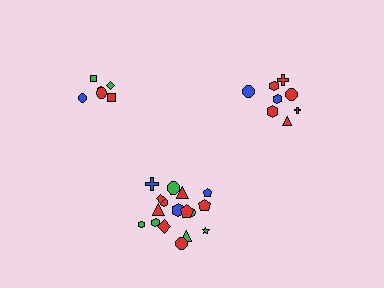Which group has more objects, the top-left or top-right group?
The top-right group.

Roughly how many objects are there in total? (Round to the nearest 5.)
Roughly 30 objects in total.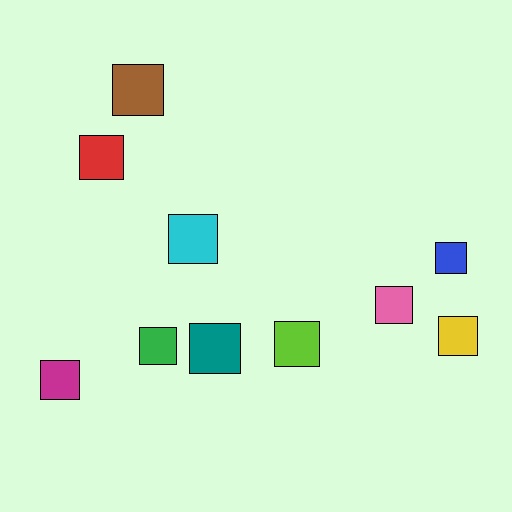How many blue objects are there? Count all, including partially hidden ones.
There is 1 blue object.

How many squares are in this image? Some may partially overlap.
There are 10 squares.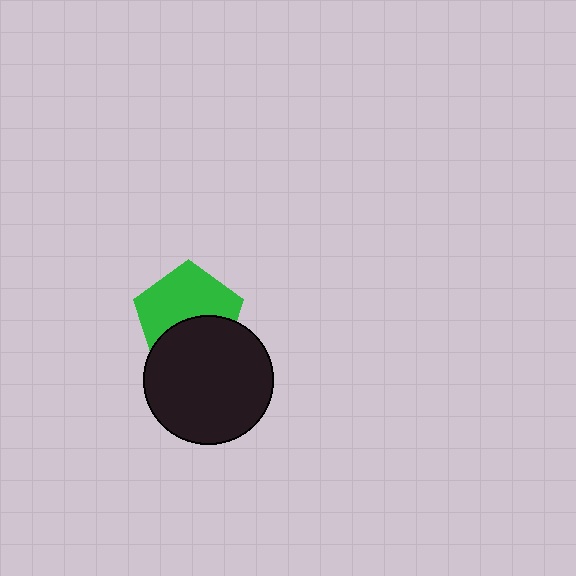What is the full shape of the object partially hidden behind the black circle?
The partially hidden object is a green pentagon.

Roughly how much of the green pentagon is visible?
About half of it is visible (roughly 59%).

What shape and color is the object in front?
The object in front is a black circle.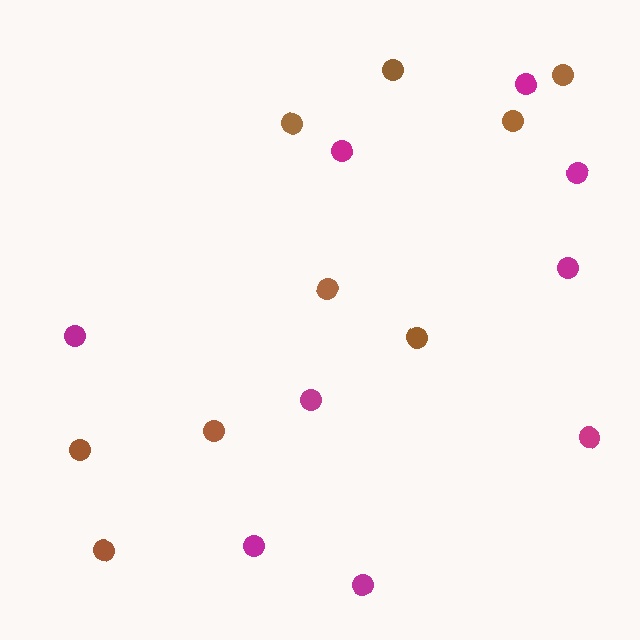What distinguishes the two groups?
There are 2 groups: one group of brown circles (9) and one group of magenta circles (9).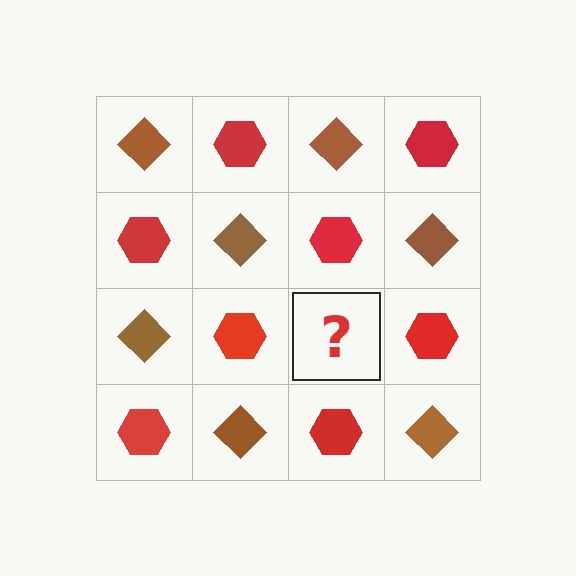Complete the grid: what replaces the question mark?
The question mark should be replaced with a brown diamond.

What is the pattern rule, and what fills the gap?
The rule is that it alternates brown diamond and red hexagon in a checkerboard pattern. The gap should be filled with a brown diamond.